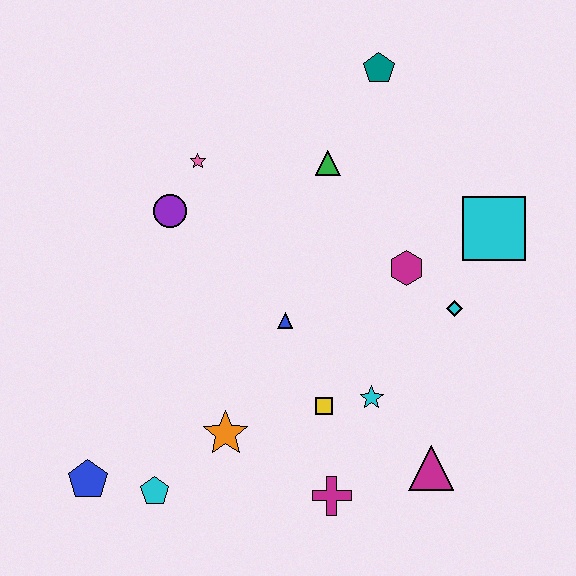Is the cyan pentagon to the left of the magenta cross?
Yes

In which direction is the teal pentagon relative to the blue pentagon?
The teal pentagon is above the blue pentagon.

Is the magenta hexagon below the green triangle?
Yes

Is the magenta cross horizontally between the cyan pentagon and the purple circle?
No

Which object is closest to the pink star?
The purple circle is closest to the pink star.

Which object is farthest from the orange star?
The teal pentagon is farthest from the orange star.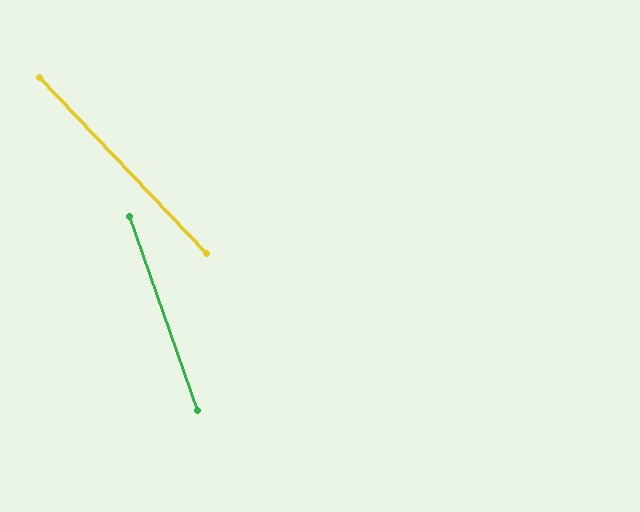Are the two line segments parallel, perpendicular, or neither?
Neither parallel nor perpendicular — they differ by about 24°.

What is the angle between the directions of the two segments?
Approximately 24 degrees.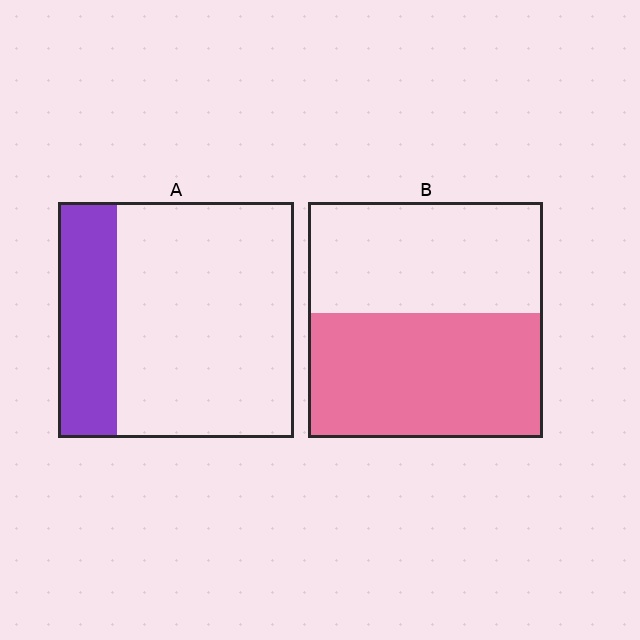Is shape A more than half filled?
No.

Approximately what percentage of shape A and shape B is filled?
A is approximately 25% and B is approximately 55%.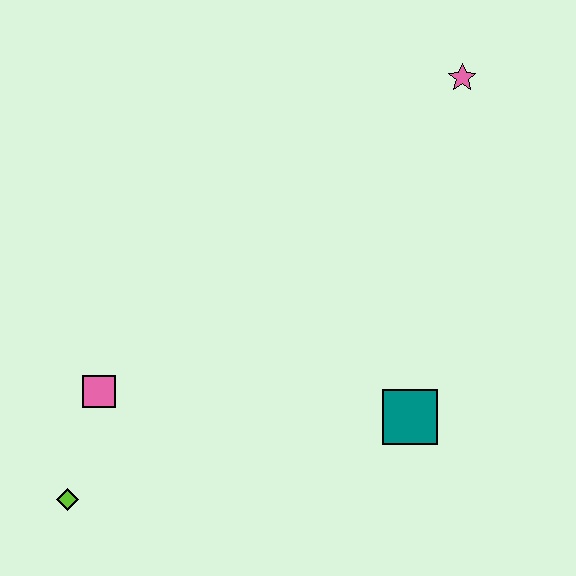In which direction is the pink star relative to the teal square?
The pink star is above the teal square.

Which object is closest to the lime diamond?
The pink square is closest to the lime diamond.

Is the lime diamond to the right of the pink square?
No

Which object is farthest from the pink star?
The lime diamond is farthest from the pink star.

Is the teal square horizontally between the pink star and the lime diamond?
Yes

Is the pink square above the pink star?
No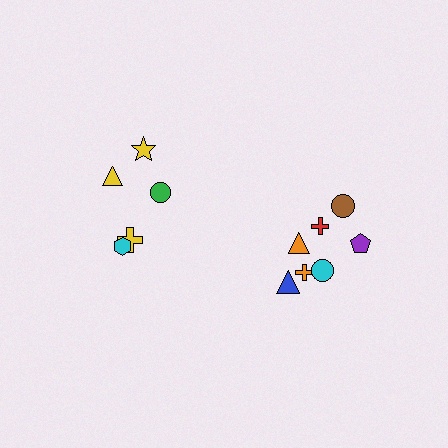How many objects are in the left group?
There are 5 objects.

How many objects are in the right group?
There are 7 objects.